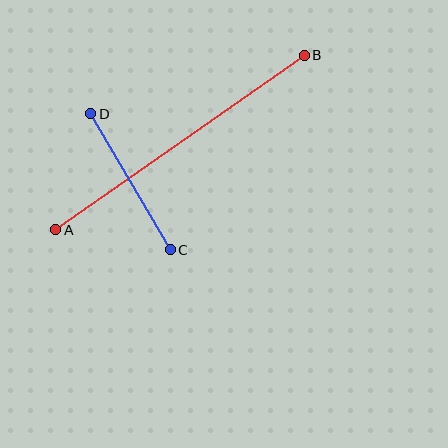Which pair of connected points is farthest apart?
Points A and B are farthest apart.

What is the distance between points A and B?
The distance is approximately 303 pixels.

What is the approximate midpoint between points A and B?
The midpoint is at approximately (180, 143) pixels.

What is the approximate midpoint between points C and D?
The midpoint is at approximately (131, 182) pixels.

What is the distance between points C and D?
The distance is approximately 158 pixels.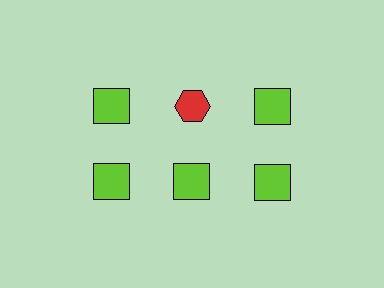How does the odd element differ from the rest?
It differs in both color (red instead of lime) and shape (hexagon instead of square).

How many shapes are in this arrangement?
There are 6 shapes arranged in a grid pattern.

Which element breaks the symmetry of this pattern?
The red hexagon in the top row, second from left column breaks the symmetry. All other shapes are lime squares.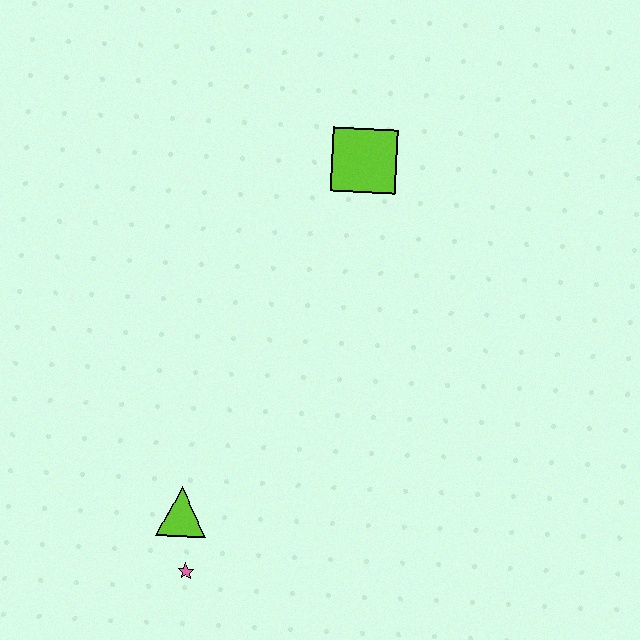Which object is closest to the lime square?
The lime triangle is closest to the lime square.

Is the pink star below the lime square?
Yes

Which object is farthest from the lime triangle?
The lime square is farthest from the lime triangle.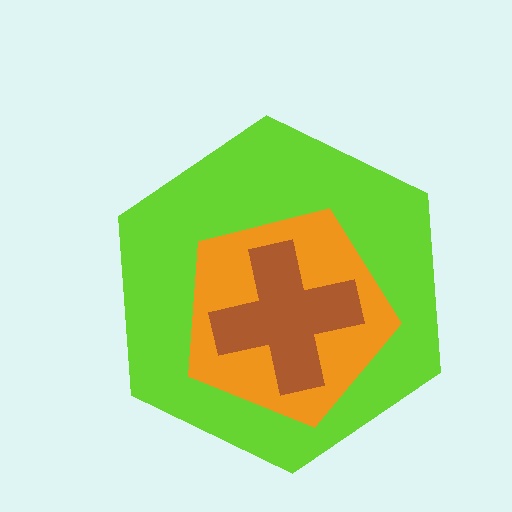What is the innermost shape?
The brown cross.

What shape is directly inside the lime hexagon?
The orange pentagon.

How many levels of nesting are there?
3.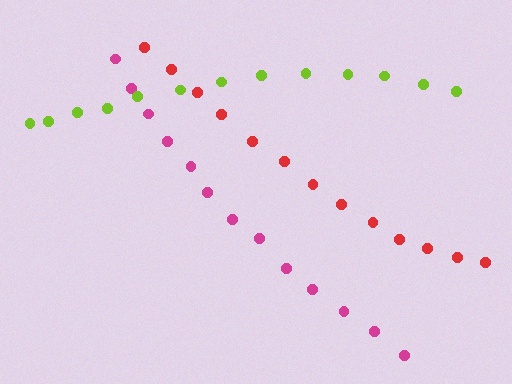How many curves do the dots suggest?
There are 3 distinct paths.